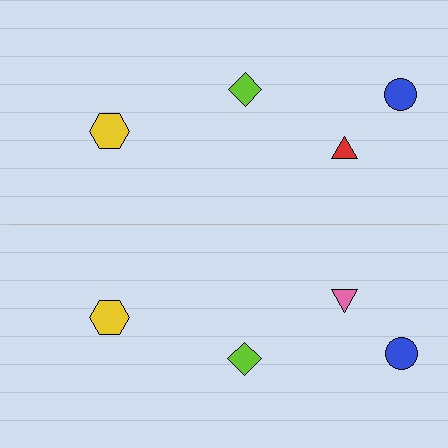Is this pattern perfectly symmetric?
No, the pattern is not perfectly symmetric. The pink triangle on the bottom side breaks the symmetry — its mirror counterpart is red.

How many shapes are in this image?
There are 8 shapes in this image.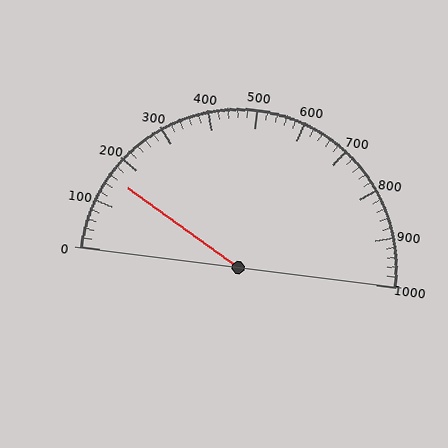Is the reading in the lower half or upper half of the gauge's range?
The reading is in the lower half of the range (0 to 1000).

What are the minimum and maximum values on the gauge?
The gauge ranges from 0 to 1000.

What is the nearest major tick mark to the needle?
The nearest major tick mark is 200.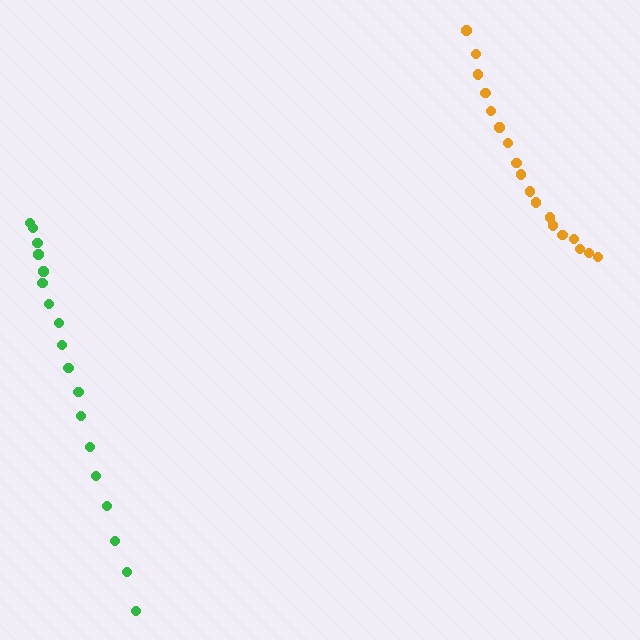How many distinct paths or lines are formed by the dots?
There are 2 distinct paths.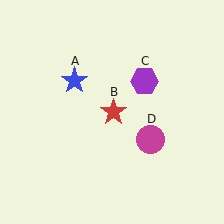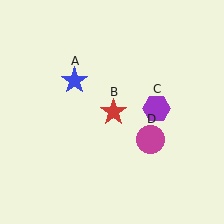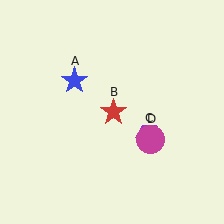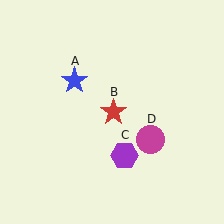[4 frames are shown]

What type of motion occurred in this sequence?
The purple hexagon (object C) rotated clockwise around the center of the scene.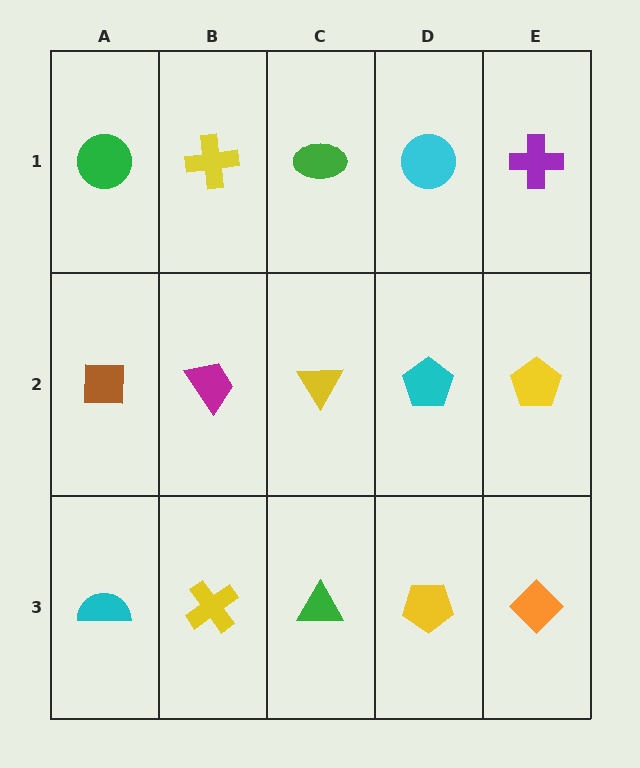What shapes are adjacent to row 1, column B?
A magenta trapezoid (row 2, column B), a green circle (row 1, column A), a green ellipse (row 1, column C).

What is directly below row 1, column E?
A yellow pentagon.